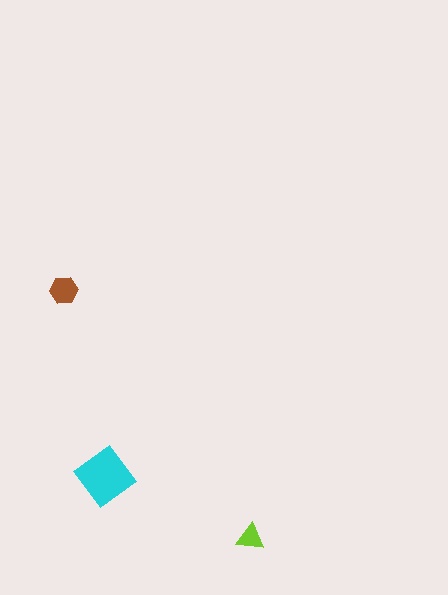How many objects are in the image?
There are 3 objects in the image.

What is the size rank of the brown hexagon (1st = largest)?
2nd.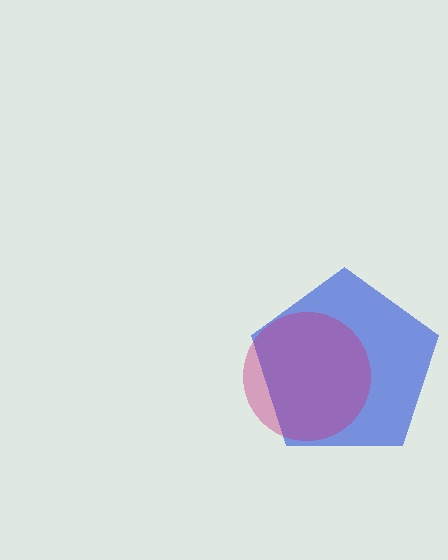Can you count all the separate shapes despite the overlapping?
Yes, there are 2 separate shapes.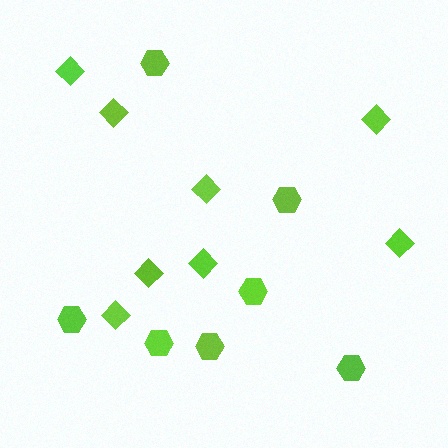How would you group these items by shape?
There are 2 groups: one group of diamonds (8) and one group of hexagons (7).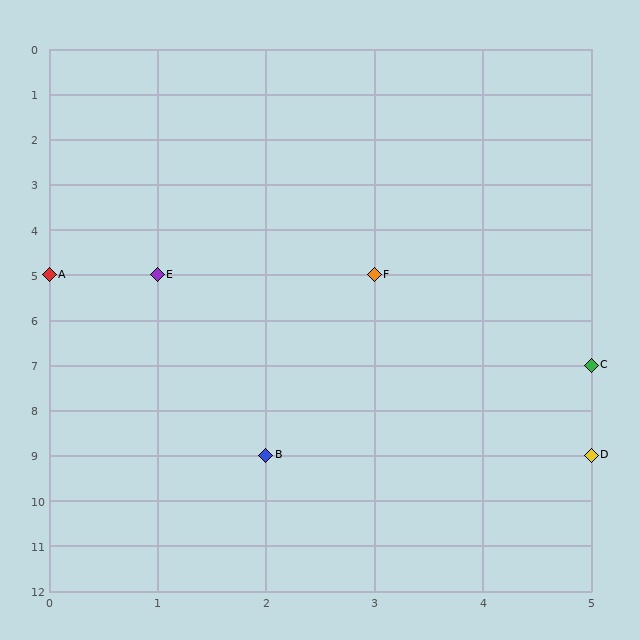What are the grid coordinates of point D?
Point D is at grid coordinates (5, 9).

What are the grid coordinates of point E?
Point E is at grid coordinates (1, 5).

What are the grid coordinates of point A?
Point A is at grid coordinates (0, 5).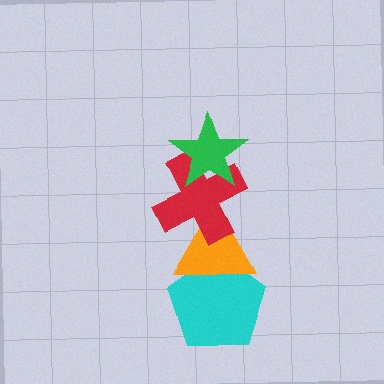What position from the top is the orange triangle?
The orange triangle is 3rd from the top.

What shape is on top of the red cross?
The green star is on top of the red cross.